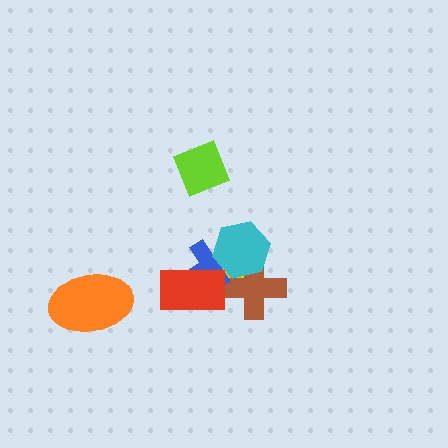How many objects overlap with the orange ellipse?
0 objects overlap with the orange ellipse.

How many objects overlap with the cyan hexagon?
3 objects overlap with the cyan hexagon.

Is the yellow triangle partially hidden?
Yes, it is partially covered by another shape.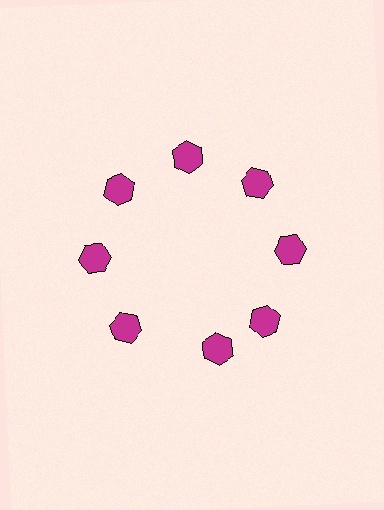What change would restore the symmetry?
The symmetry would be restored by rotating it back into even spacing with its neighbors so that all 8 hexagons sit at equal angles and equal distance from the center.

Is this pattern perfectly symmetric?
No. The 8 magenta hexagons are arranged in a ring, but one element near the 6 o'clock position is rotated out of alignment along the ring, breaking the 8-fold rotational symmetry.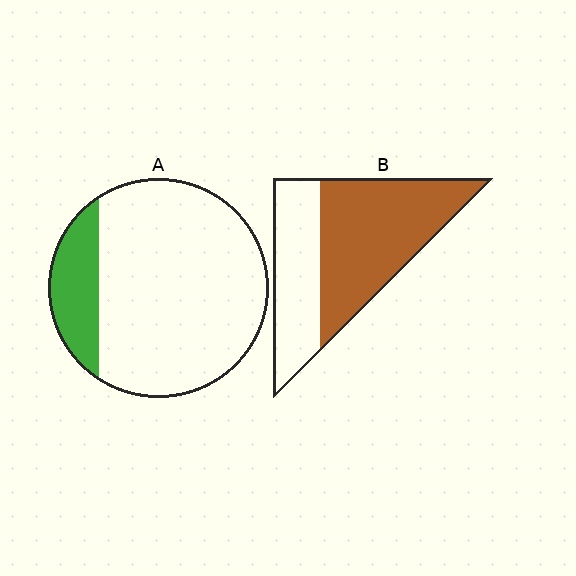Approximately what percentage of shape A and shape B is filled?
A is approximately 15% and B is approximately 60%.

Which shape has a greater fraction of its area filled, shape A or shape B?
Shape B.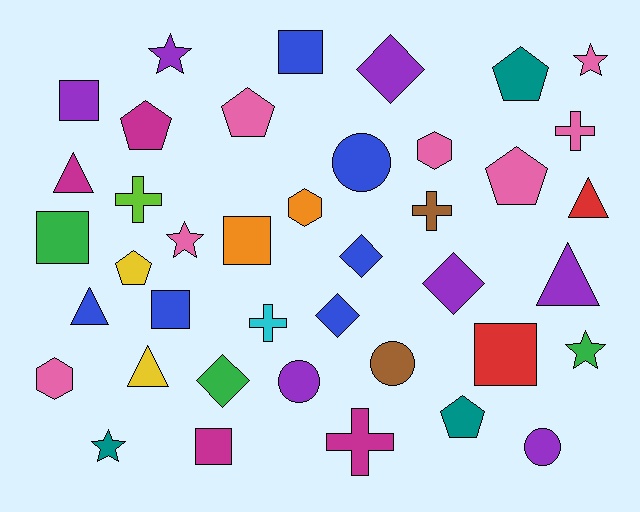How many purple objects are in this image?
There are 7 purple objects.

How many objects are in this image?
There are 40 objects.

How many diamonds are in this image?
There are 5 diamonds.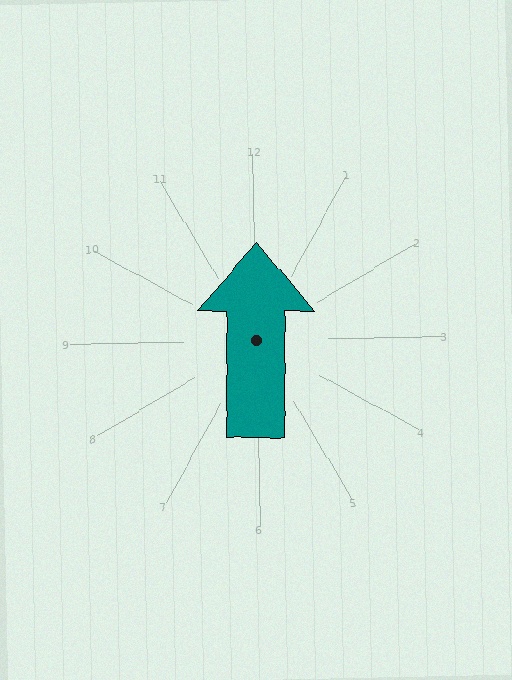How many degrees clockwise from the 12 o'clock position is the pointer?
Approximately 1 degrees.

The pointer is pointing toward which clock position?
Roughly 12 o'clock.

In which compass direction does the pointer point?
North.